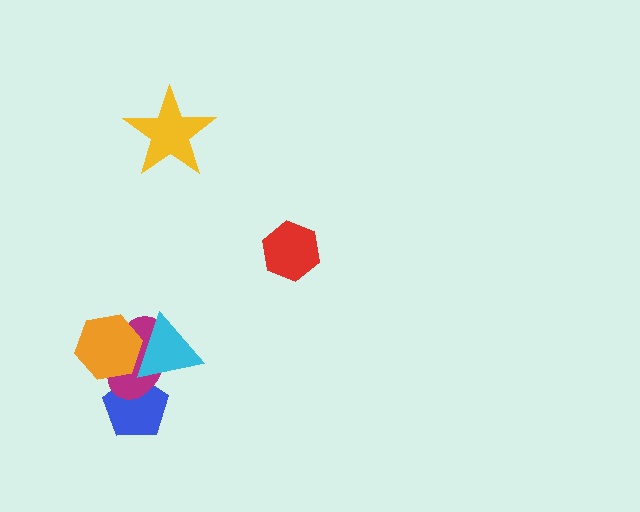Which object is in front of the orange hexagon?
The cyan triangle is in front of the orange hexagon.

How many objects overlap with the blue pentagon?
2 objects overlap with the blue pentagon.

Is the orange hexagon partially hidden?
Yes, it is partially covered by another shape.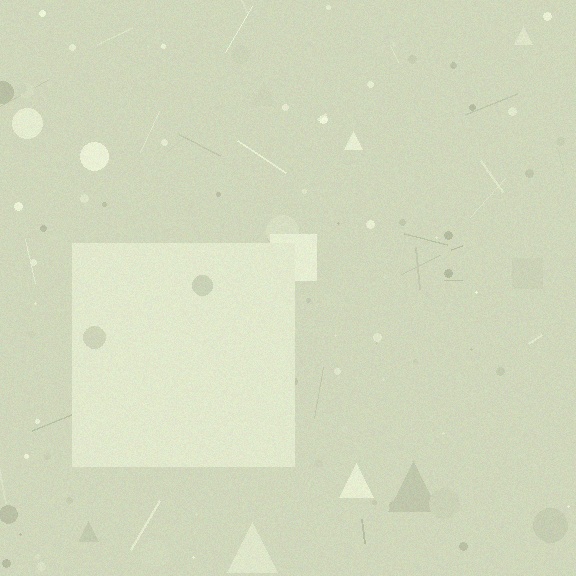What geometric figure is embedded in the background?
A square is embedded in the background.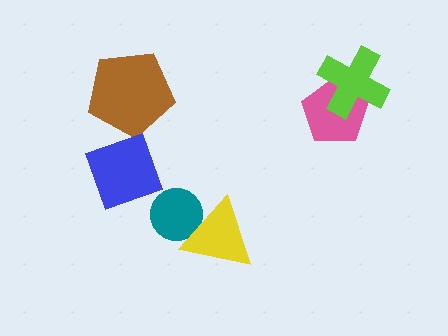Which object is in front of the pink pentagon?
The lime cross is in front of the pink pentagon.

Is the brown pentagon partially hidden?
Yes, it is partially covered by another shape.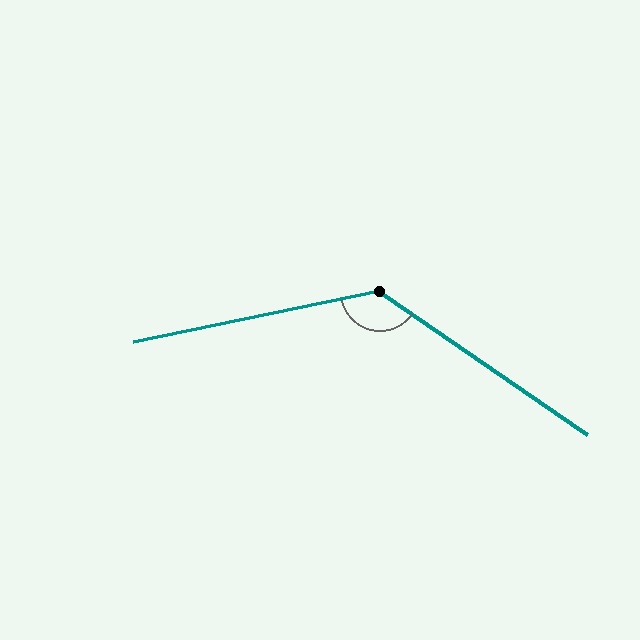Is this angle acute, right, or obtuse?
It is obtuse.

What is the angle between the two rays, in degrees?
Approximately 134 degrees.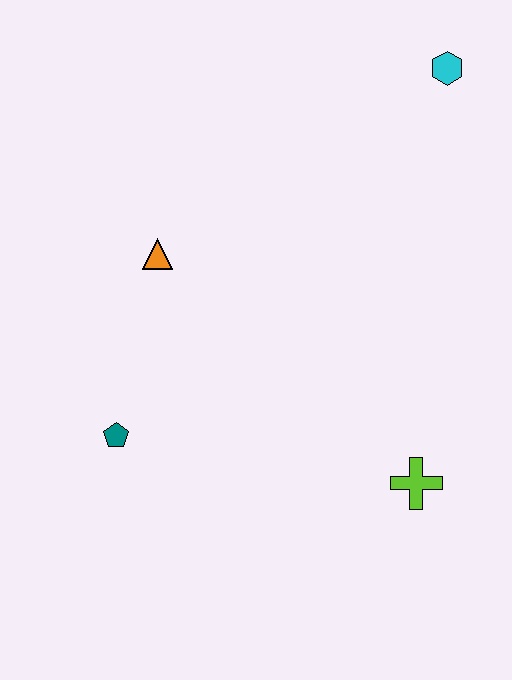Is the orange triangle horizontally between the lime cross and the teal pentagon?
Yes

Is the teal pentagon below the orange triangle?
Yes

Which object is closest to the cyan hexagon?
The orange triangle is closest to the cyan hexagon.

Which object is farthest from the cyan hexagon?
The teal pentagon is farthest from the cyan hexagon.